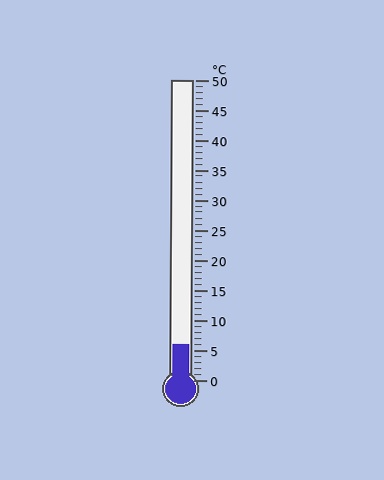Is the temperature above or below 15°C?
The temperature is below 15°C.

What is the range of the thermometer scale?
The thermometer scale ranges from 0°C to 50°C.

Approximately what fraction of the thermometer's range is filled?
The thermometer is filled to approximately 10% of its range.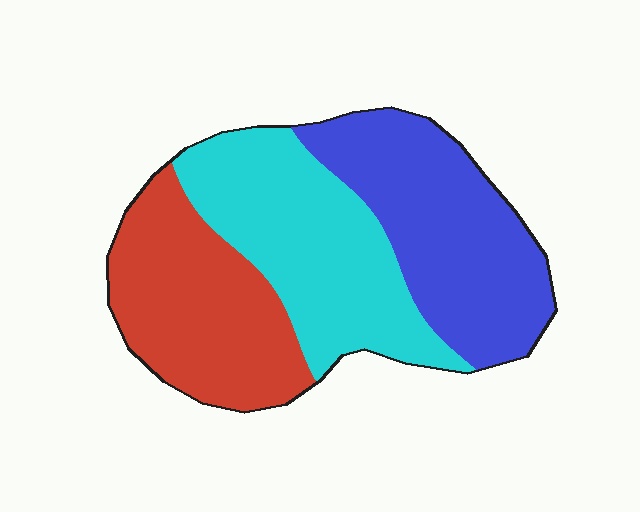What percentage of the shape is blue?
Blue covers about 35% of the shape.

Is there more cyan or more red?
Cyan.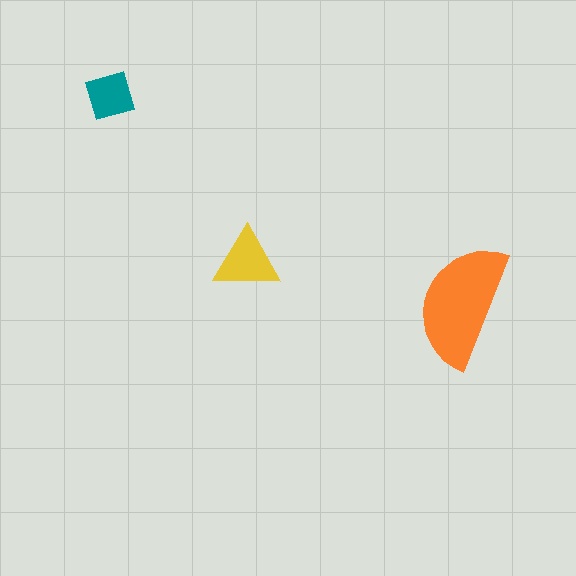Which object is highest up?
The teal square is topmost.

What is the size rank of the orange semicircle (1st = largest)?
1st.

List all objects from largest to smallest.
The orange semicircle, the yellow triangle, the teal square.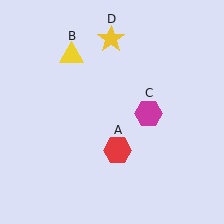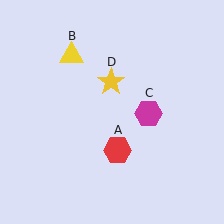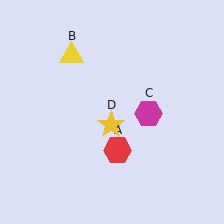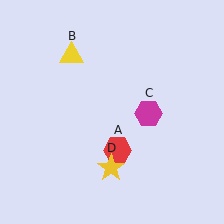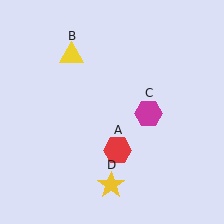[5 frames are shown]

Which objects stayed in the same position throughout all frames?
Red hexagon (object A) and yellow triangle (object B) and magenta hexagon (object C) remained stationary.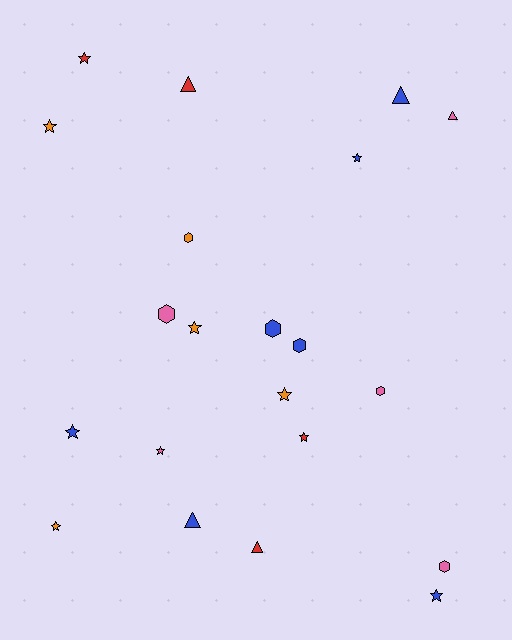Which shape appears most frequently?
Star, with 10 objects.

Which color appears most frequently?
Blue, with 7 objects.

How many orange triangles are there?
There are no orange triangles.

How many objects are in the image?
There are 21 objects.